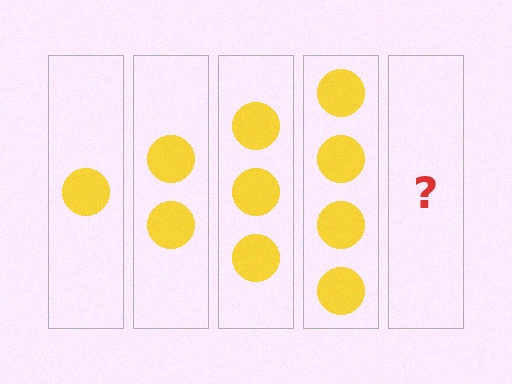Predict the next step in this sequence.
The next step is 5 circles.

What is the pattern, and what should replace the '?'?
The pattern is that each step adds one more circle. The '?' should be 5 circles.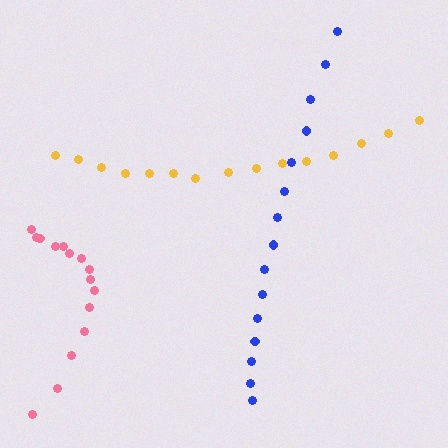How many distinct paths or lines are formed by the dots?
There are 3 distinct paths.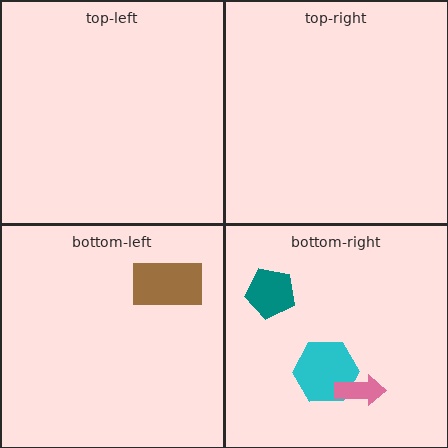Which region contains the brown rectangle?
The bottom-left region.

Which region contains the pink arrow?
The bottom-right region.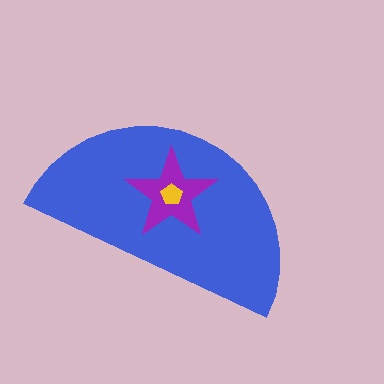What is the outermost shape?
The blue semicircle.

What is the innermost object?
The yellow pentagon.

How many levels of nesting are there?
3.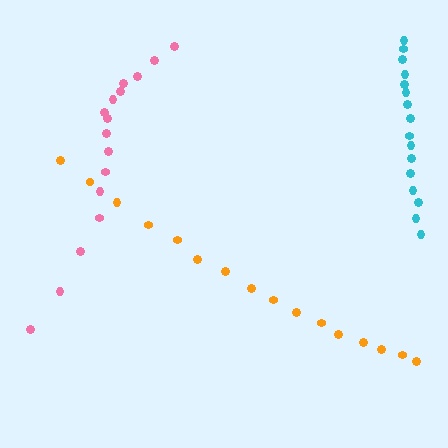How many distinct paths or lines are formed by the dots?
There are 3 distinct paths.